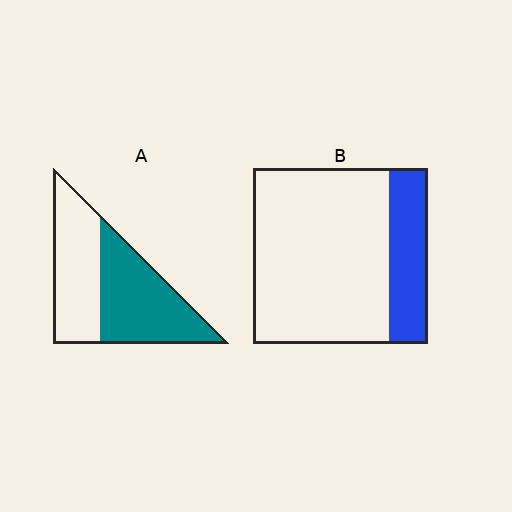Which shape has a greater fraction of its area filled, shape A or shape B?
Shape A.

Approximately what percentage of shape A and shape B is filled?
A is approximately 55% and B is approximately 20%.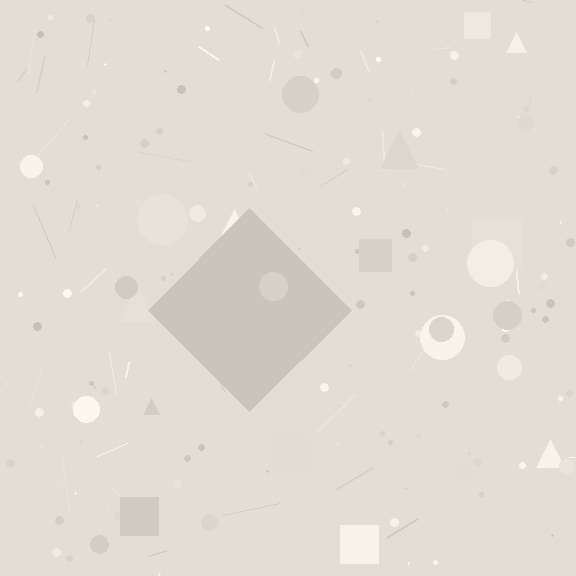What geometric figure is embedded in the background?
A diamond is embedded in the background.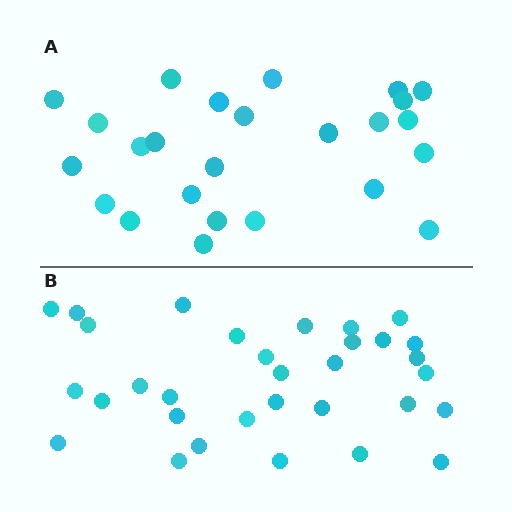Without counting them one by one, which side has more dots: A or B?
Region B (the bottom region) has more dots.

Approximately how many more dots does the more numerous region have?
Region B has roughly 8 or so more dots than region A.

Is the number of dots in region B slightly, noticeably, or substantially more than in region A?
Region B has noticeably more, but not dramatically so. The ratio is roughly 1.3 to 1.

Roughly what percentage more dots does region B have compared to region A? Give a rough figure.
About 30% more.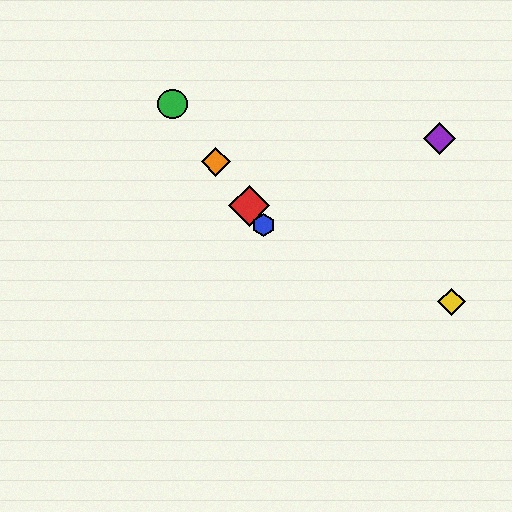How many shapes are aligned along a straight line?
4 shapes (the red diamond, the blue hexagon, the green circle, the orange diamond) are aligned along a straight line.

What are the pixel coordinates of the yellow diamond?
The yellow diamond is at (452, 302).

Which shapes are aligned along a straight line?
The red diamond, the blue hexagon, the green circle, the orange diamond are aligned along a straight line.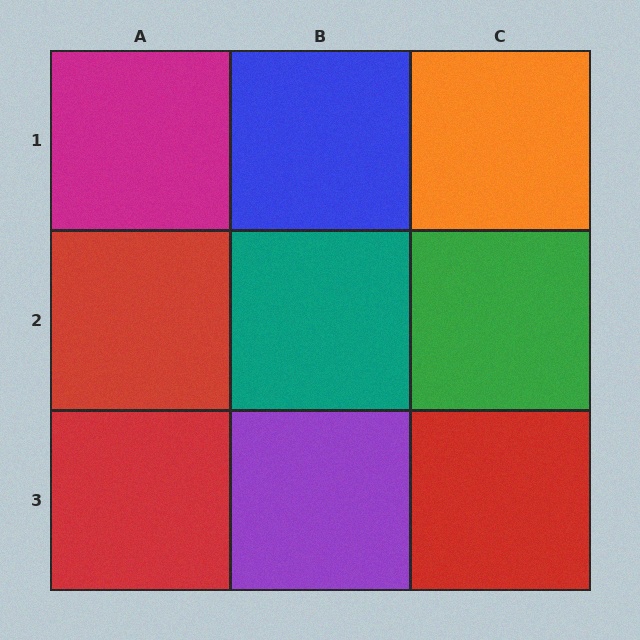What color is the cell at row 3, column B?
Purple.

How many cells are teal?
1 cell is teal.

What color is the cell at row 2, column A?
Red.